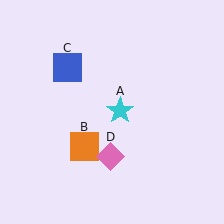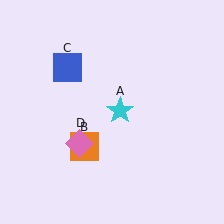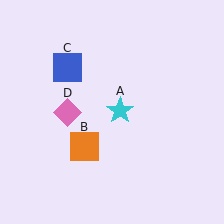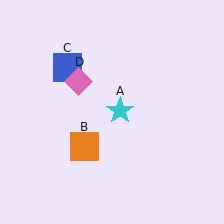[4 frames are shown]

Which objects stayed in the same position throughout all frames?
Cyan star (object A) and orange square (object B) and blue square (object C) remained stationary.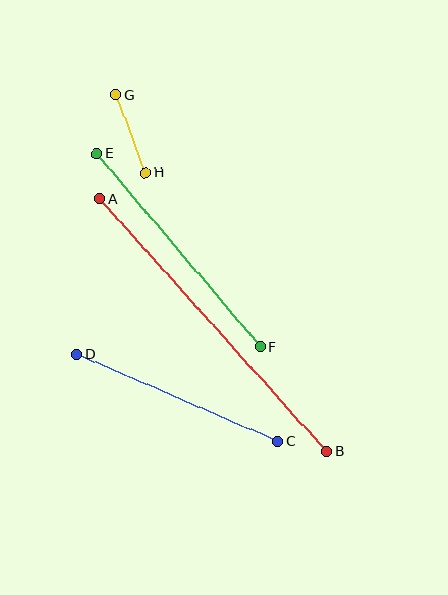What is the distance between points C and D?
The distance is approximately 219 pixels.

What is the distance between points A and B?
The distance is approximately 339 pixels.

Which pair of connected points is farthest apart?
Points A and B are farthest apart.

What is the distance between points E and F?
The distance is approximately 253 pixels.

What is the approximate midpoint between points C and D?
The midpoint is at approximately (177, 398) pixels.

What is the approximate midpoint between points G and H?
The midpoint is at approximately (131, 134) pixels.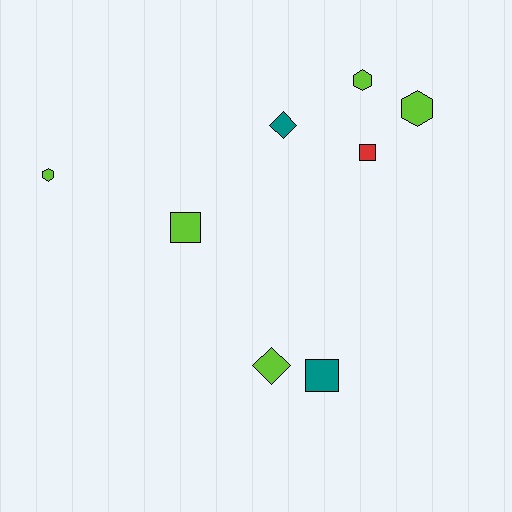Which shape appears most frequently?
Hexagon, with 3 objects.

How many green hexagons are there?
There are no green hexagons.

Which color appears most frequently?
Lime, with 5 objects.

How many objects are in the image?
There are 8 objects.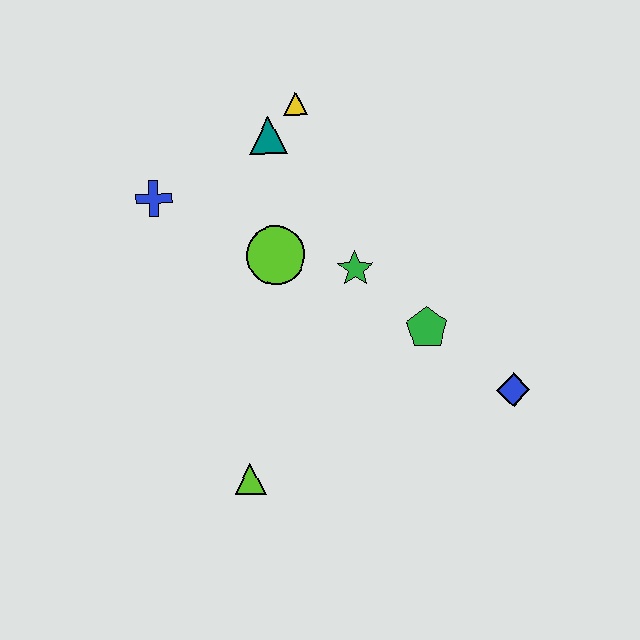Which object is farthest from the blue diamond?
The blue cross is farthest from the blue diamond.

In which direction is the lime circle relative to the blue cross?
The lime circle is to the right of the blue cross.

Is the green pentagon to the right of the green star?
Yes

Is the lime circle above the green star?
Yes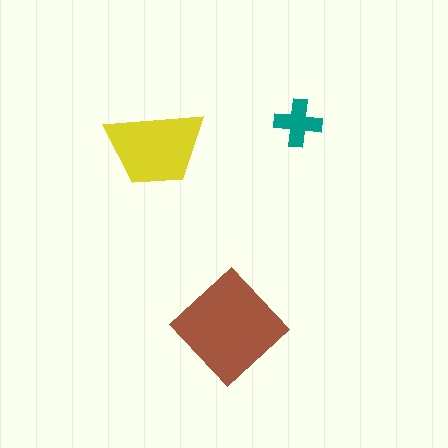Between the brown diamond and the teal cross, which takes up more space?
The brown diamond.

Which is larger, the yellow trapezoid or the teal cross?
The yellow trapezoid.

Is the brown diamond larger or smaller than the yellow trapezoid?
Larger.